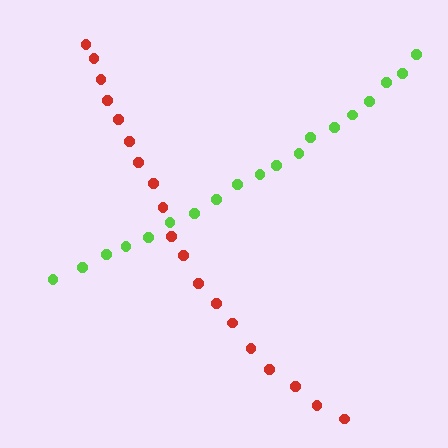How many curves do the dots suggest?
There are 2 distinct paths.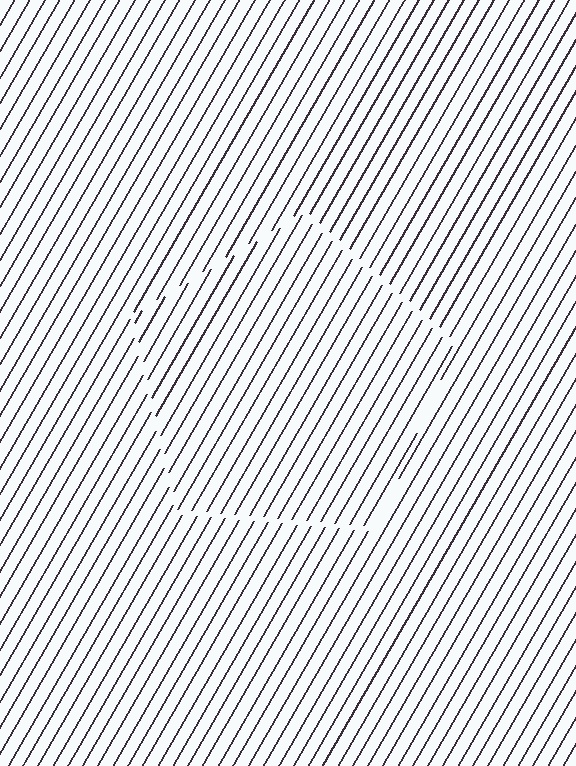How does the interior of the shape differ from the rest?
The interior of the shape contains the same grating, shifted by half a period — the contour is defined by the phase discontinuity where line-ends from the inner and outer gratings abut.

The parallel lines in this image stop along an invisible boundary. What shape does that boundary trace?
An illusory pentagon. The interior of the shape contains the same grating, shifted by half a period — the contour is defined by the phase discontinuity where line-ends from the inner and outer gratings abut.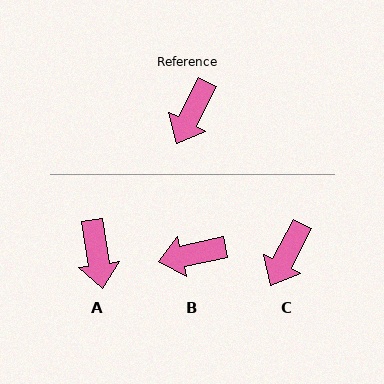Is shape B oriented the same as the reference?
No, it is off by about 50 degrees.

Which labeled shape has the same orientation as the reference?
C.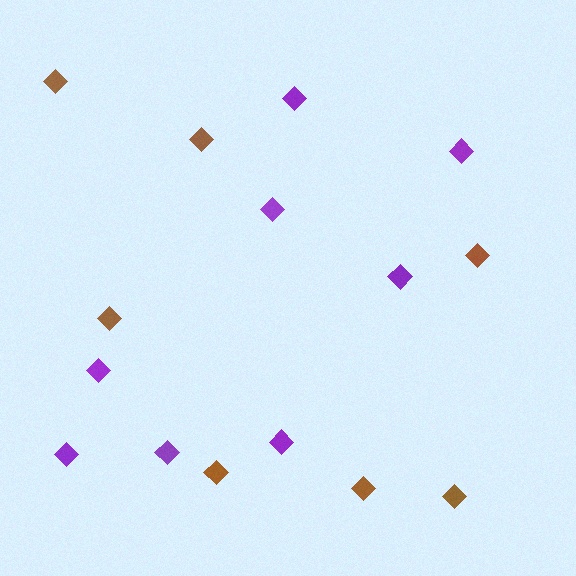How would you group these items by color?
There are 2 groups: one group of brown diamonds (7) and one group of purple diamonds (8).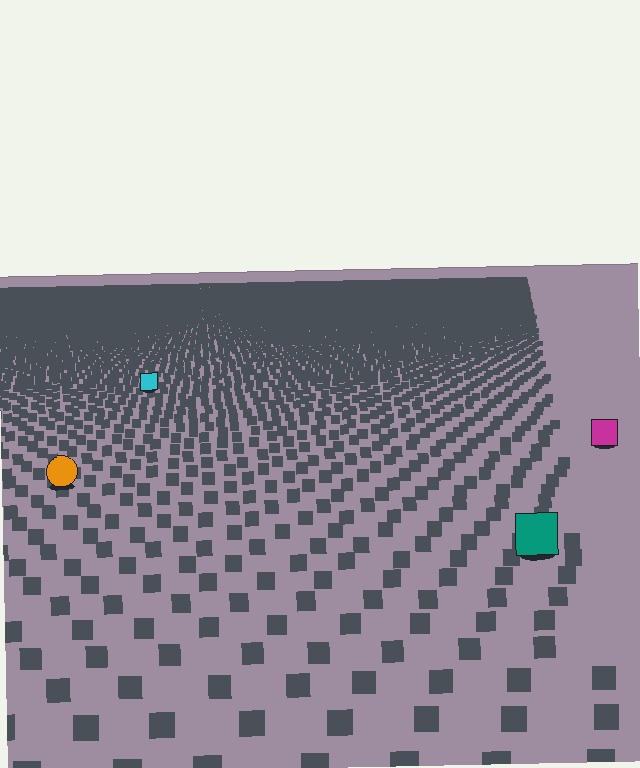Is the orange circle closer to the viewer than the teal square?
No. The teal square is closer — you can tell from the texture gradient: the ground texture is coarser near it.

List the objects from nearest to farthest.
From nearest to farthest: the teal square, the orange circle, the magenta square, the cyan square.